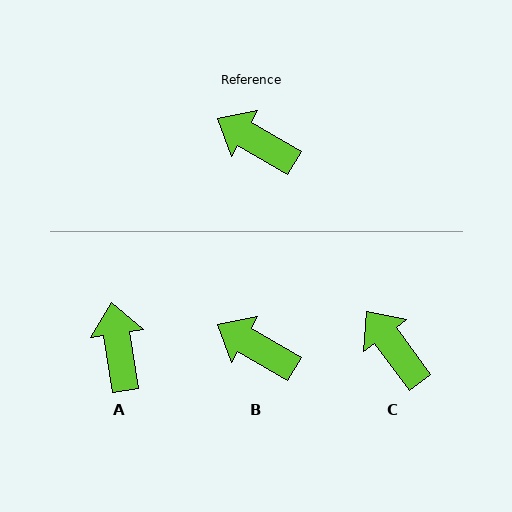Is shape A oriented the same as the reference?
No, it is off by about 51 degrees.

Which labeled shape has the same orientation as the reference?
B.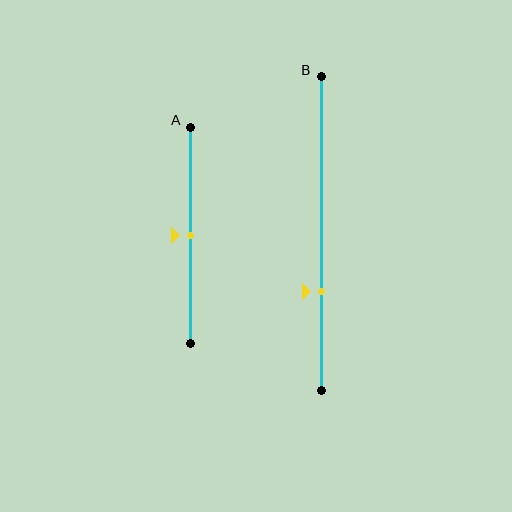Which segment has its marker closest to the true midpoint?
Segment A has its marker closest to the true midpoint.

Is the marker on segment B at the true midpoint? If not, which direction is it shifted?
No, the marker on segment B is shifted downward by about 18% of the segment length.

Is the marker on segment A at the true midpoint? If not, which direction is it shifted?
Yes, the marker on segment A is at the true midpoint.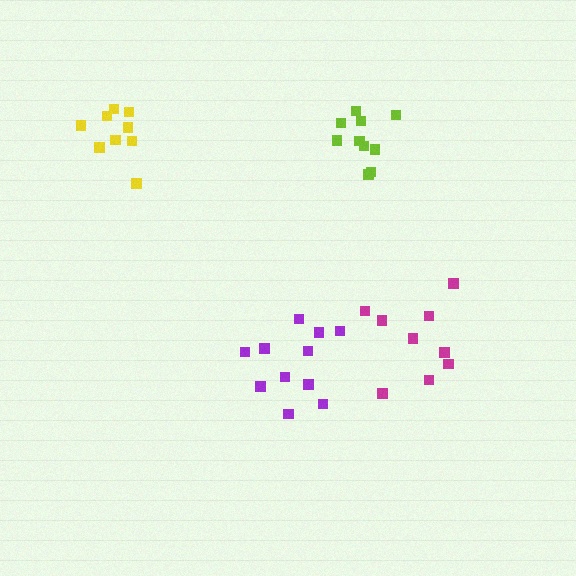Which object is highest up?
The yellow cluster is topmost.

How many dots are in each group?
Group 1: 11 dots, Group 2: 10 dots, Group 3: 9 dots, Group 4: 9 dots (39 total).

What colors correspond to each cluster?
The clusters are colored: purple, lime, yellow, magenta.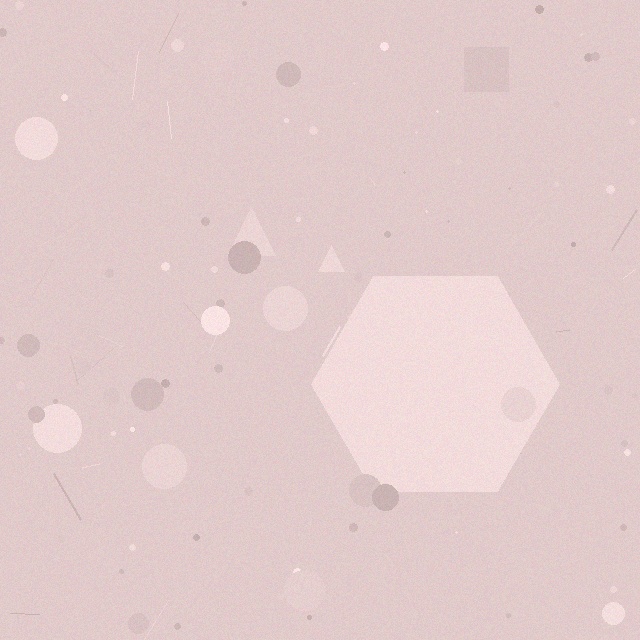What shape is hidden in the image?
A hexagon is hidden in the image.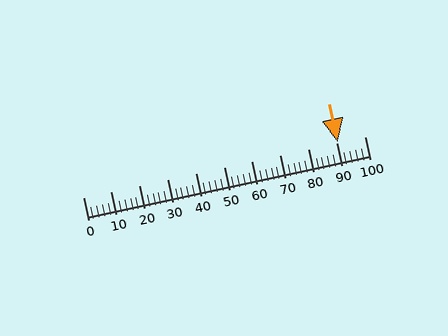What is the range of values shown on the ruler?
The ruler shows values from 0 to 100.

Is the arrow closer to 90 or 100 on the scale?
The arrow is closer to 90.